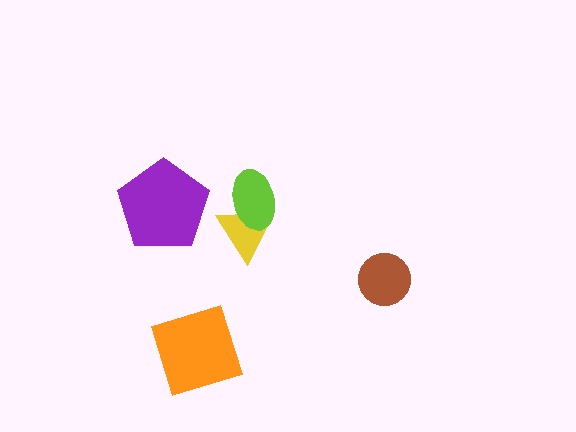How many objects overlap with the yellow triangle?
1 object overlaps with the yellow triangle.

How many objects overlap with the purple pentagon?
0 objects overlap with the purple pentagon.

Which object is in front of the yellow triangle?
The lime ellipse is in front of the yellow triangle.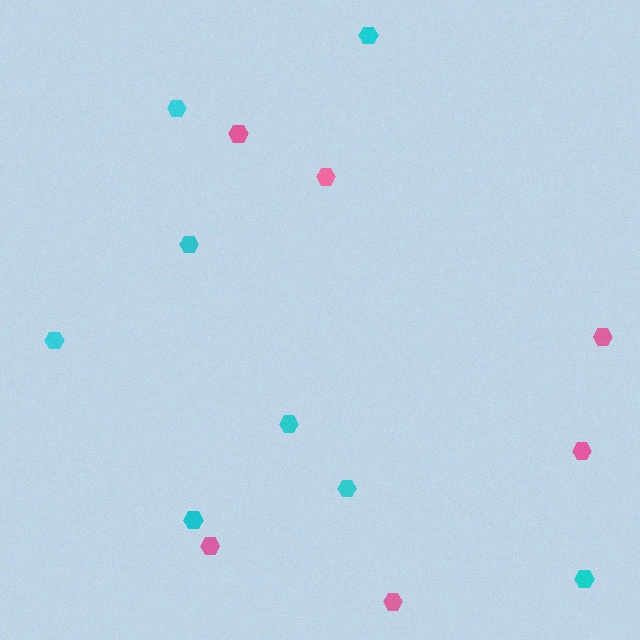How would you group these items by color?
There are 2 groups: one group of pink hexagons (6) and one group of cyan hexagons (8).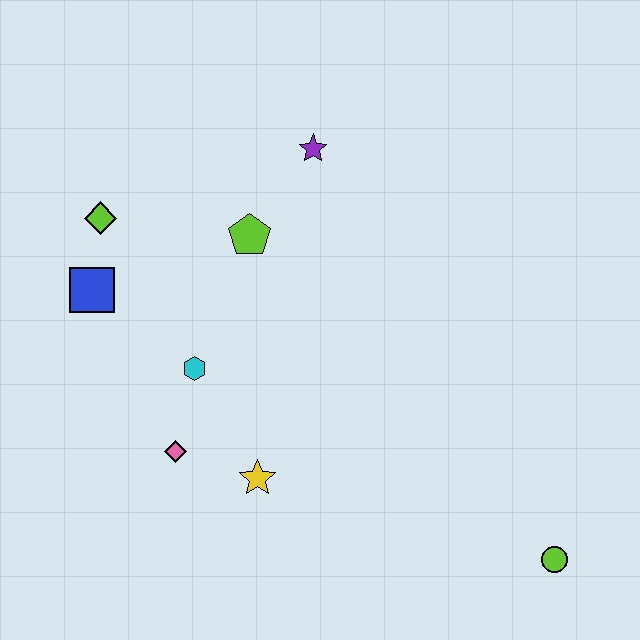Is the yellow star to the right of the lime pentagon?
Yes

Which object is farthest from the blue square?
The lime circle is farthest from the blue square.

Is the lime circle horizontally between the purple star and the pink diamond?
No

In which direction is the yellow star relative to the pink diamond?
The yellow star is to the right of the pink diamond.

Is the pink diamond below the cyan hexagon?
Yes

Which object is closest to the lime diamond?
The blue square is closest to the lime diamond.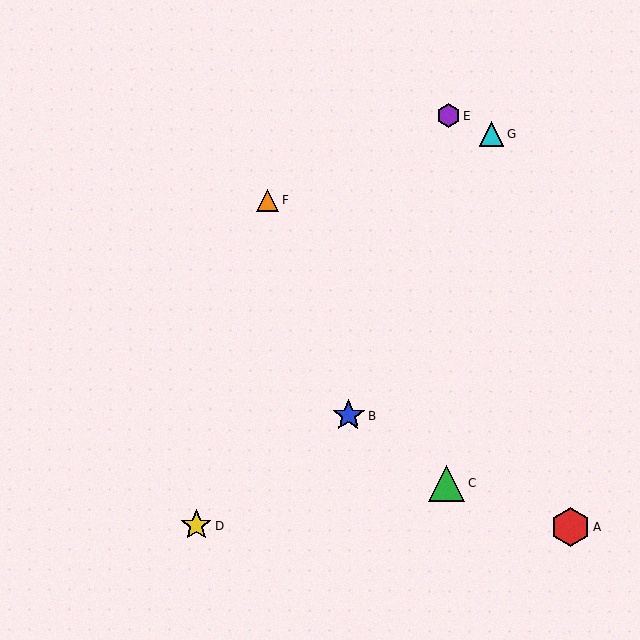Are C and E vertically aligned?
Yes, both are at x≈447.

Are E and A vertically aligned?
No, E is at x≈449 and A is at x≈570.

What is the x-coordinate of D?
Object D is at x≈196.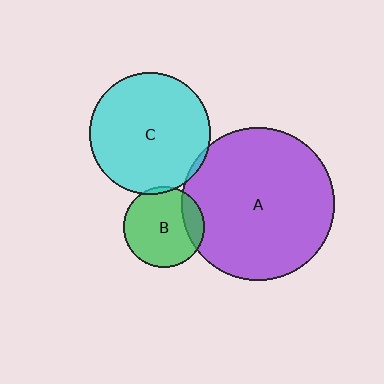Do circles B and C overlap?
Yes.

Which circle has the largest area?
Circle A (purple).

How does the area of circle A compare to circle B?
Approximately 3.5 times.